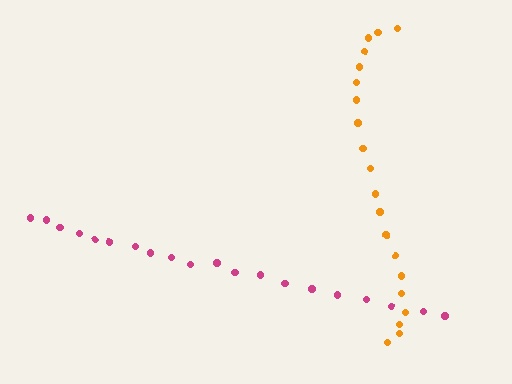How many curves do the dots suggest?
There are 2 distinct paths.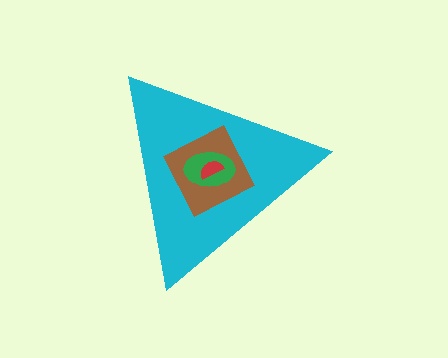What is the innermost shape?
The red semicircle.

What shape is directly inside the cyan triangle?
The brown square.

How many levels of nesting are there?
4.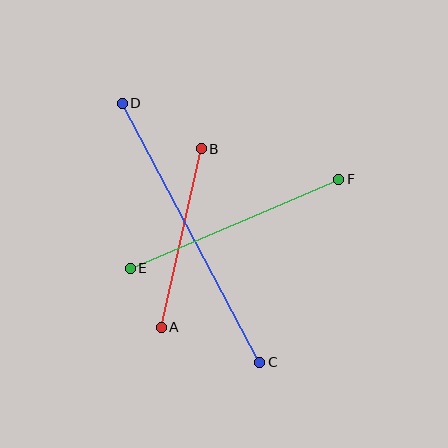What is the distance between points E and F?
The distance is approximately 227 pixels.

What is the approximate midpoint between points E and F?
The midpoint is at approximately (234, 224) pixels.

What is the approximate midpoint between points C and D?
The midpoint is at approximately (191, 233) pixels.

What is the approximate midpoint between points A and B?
The midpoint is at approximately (181, 238) pixels.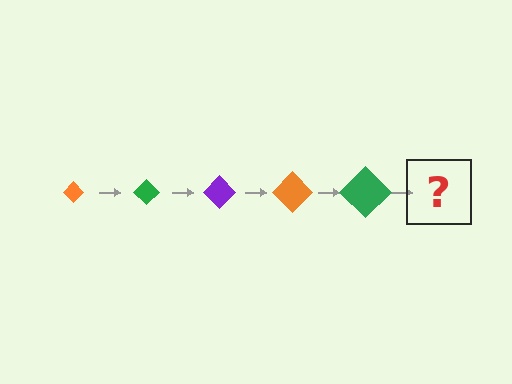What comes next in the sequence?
The next element should be a purple diamond, larger than the previous one.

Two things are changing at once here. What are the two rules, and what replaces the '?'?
The two rules are that the diamond grows larger each step and the color cycles through orange, green, and purple. The '?' should be a purple diamond, larger than the previous one.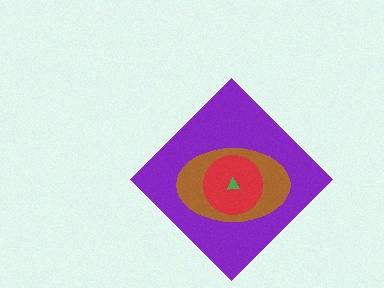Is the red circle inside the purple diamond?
Yes.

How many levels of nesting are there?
4.